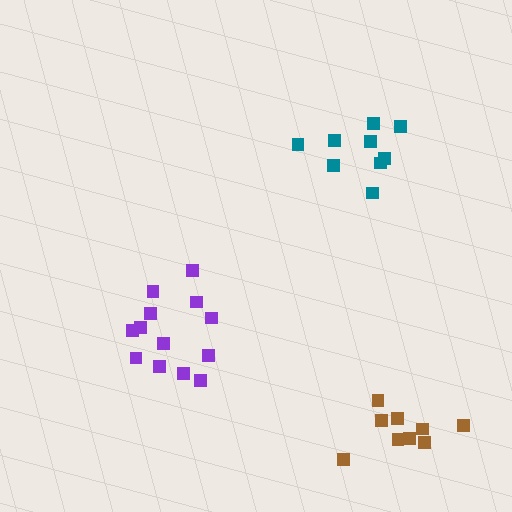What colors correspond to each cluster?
The clusters are colored: brown, teal, purple.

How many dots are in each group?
Group 1: 10 dots, Group 2: 9 dots, Group 3: 13 dots (32 total).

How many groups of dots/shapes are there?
There are 3 groups.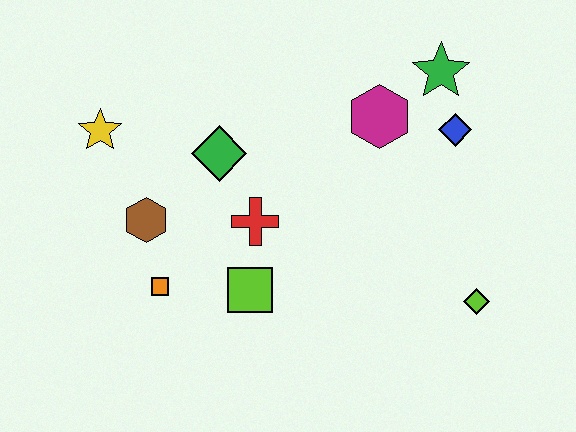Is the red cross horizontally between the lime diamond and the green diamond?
Yes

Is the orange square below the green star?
Yes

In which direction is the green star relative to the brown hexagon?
The green star is to the right of the brown hexagon.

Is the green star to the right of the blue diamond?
No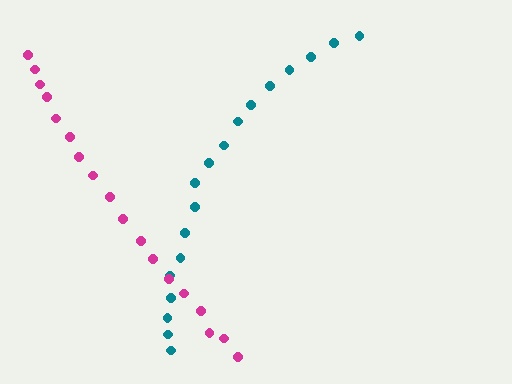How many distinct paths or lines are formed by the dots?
There are 2 distinct paths.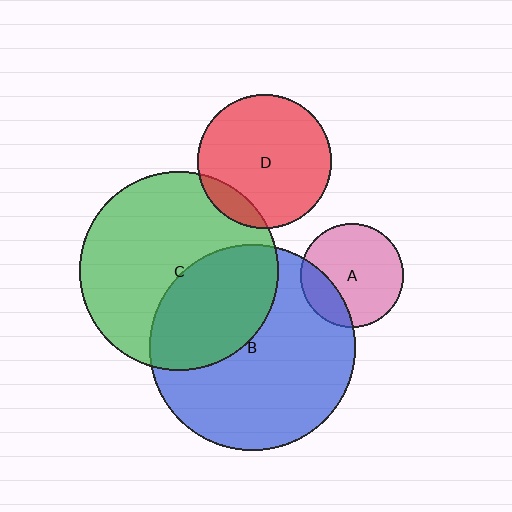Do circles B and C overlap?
Yes.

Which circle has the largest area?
Circle B (blue).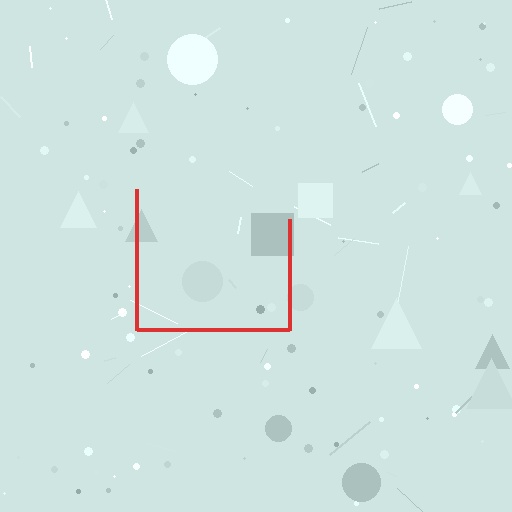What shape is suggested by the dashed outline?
The dashed outline suggests a square.